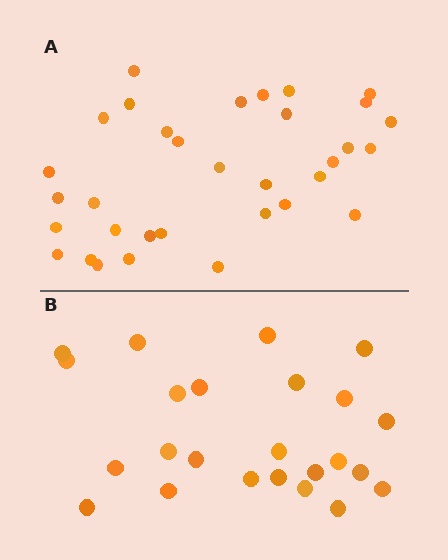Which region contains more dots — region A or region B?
Region A (the top region) has more dots.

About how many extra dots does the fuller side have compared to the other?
Region A has roughly 8 or so more dots than region B.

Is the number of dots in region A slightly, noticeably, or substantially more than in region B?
Region A has noticeably more, but not dramatically so. The ratio is roughly 1.4 to 1.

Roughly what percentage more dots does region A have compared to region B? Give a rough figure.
About 40% more.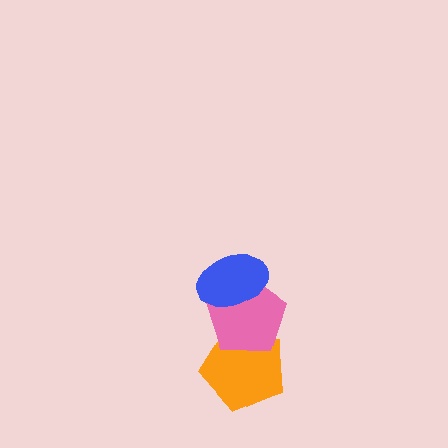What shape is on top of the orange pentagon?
The pink pentagon is on top of the orange pentagon.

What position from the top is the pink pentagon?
The pink pentagon is 2nd from the top.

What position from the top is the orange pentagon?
The orange pentagon is 3rd from the top.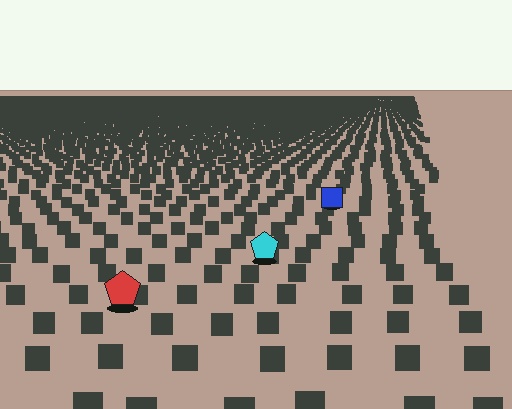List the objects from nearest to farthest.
From nearest to farthest: the red pentagon, the cyan pentagon, the blue square.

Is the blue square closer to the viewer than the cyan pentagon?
No. The cyan pentagon is closer — you can tell from the texture gradient: the ground texture is coarser near it.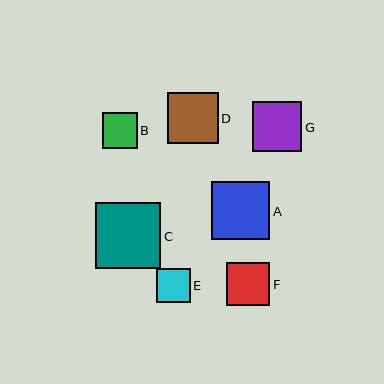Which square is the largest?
Square C is the largest with a size of approximately 65 pixels.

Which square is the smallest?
Square E is the smallest with a size of approximately 34 pixels.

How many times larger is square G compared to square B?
Square G is approximately 1.4 times the size of square B.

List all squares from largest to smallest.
From largest to smallest: C, A, D, G, F, B, E.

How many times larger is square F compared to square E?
Square F is approximately 1.3 times the size of square E.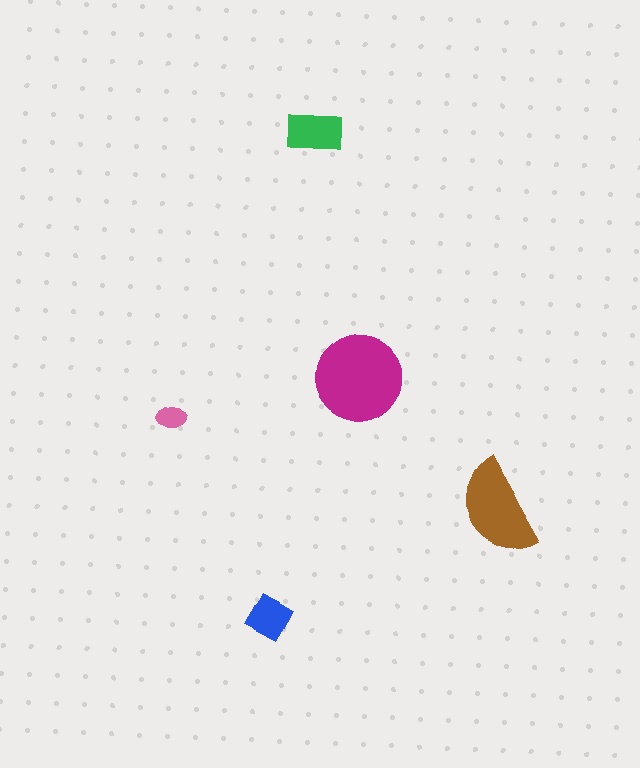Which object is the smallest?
The pink ellipse.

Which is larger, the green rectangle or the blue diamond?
The green rectangle.